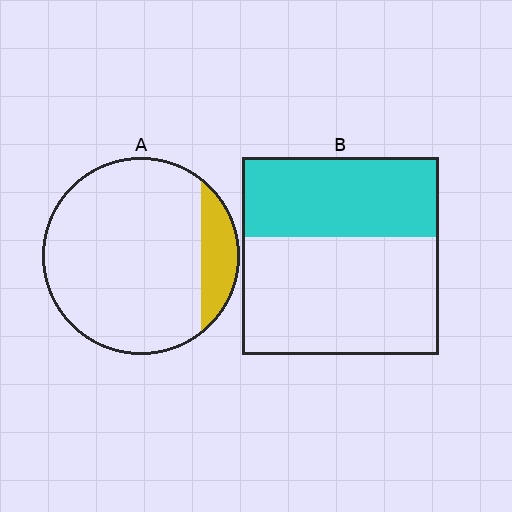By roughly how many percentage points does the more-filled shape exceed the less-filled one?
By roughly 25 percentage points (B over A).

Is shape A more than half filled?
No.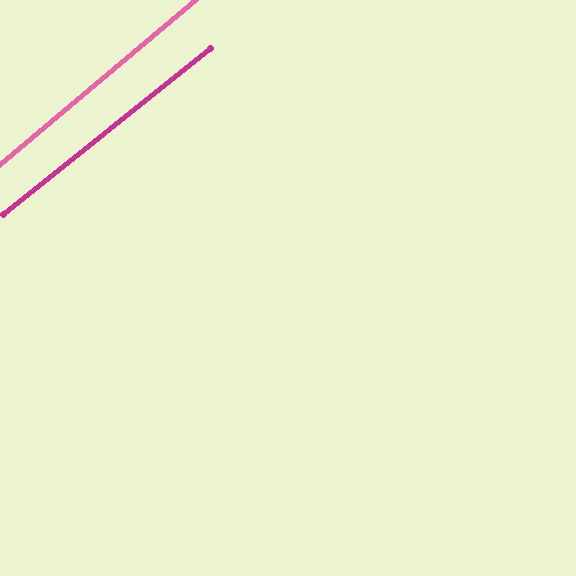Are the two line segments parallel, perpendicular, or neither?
Parallel — their directions differ by only 1.4°.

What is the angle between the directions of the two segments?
Approximately 1 degree.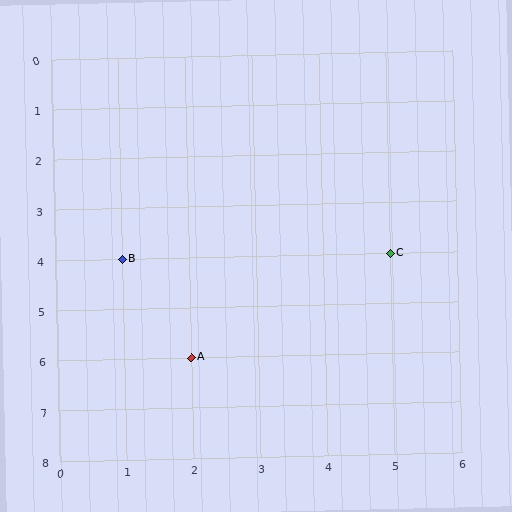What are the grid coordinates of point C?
Point C is at grid coordinates (5, 4).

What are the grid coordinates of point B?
Point B is at grid coordinates (1, 4).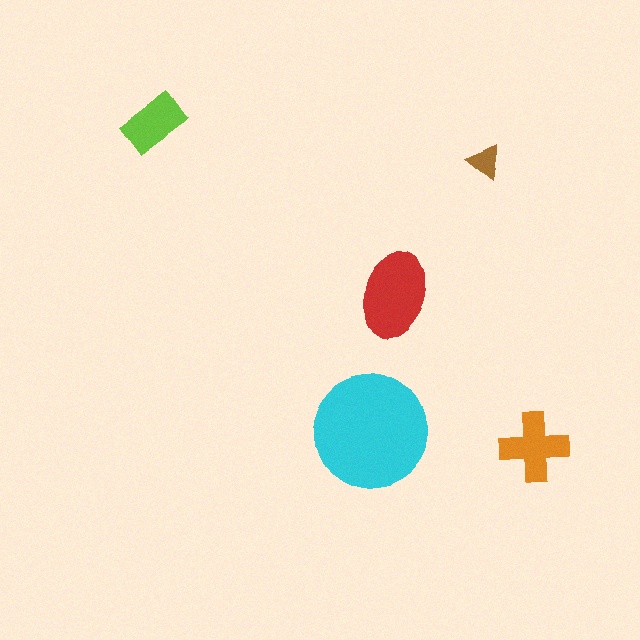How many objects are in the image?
There are 5 objects in the image.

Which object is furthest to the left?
The lime rectangle is leftmost.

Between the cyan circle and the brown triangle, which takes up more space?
The cyan circle.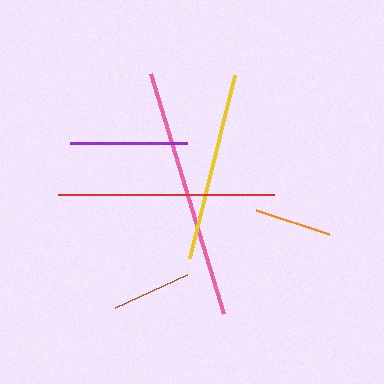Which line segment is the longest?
The pink line is the longest at approximately 251 pixels.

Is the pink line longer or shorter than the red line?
The pink line is longer than the red line.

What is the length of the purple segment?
The purple segment is approximately 117 pixels long.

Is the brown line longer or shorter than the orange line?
The brown line is longer than the orange line.